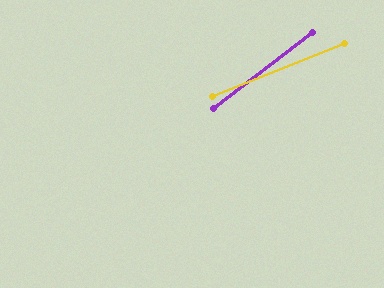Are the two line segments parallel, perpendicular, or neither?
Neither parallel nor perpendicular — they differ by about 16°.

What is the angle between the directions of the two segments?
Approximately 16 degrees.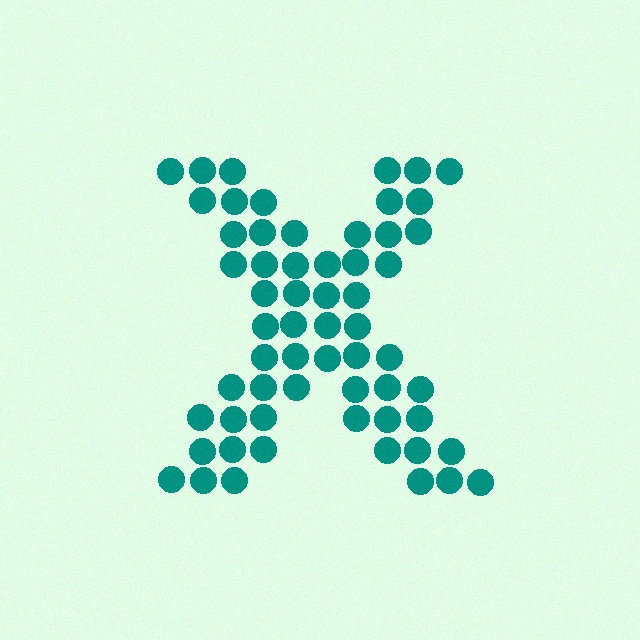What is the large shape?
The large shape is the letter X.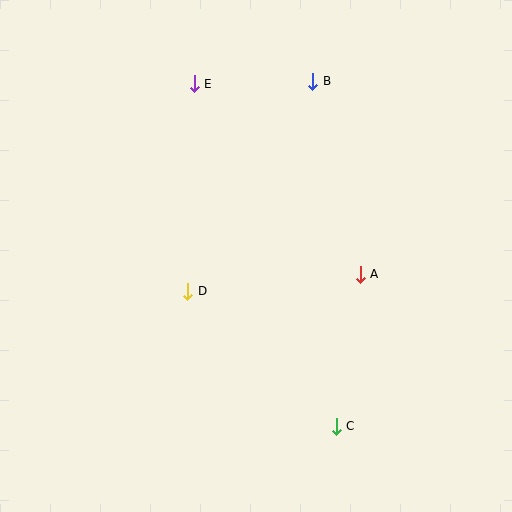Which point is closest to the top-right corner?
Point B is closest to the top-right corner.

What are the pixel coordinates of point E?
Point E is at (194, 84).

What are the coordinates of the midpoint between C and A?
The midpoint between C and A is at (348, 350).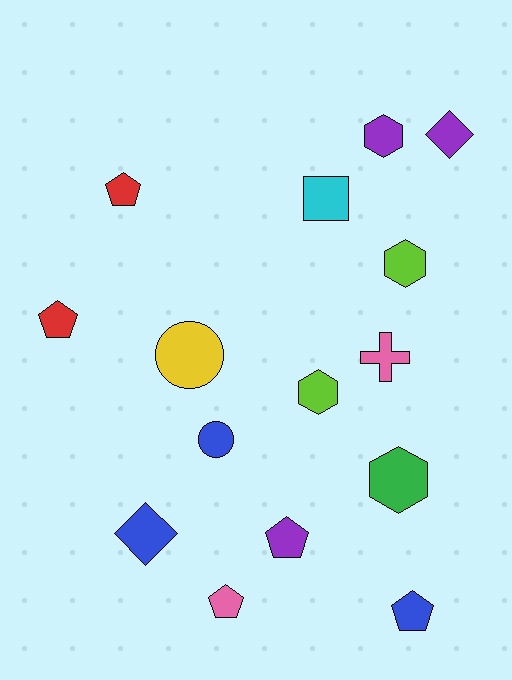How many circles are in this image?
There are 2 circles.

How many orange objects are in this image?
There are no orange objects.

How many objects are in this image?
There are 15 objects.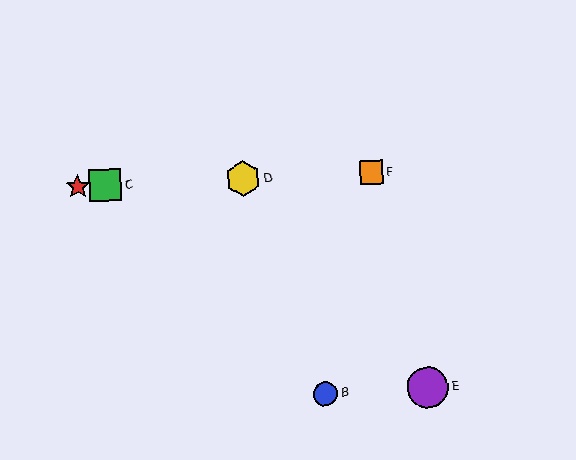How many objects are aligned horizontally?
4 objects (A, C, D, F) are aligned horizontally.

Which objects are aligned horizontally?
Objects A, C, D, F are aligned horizontally.